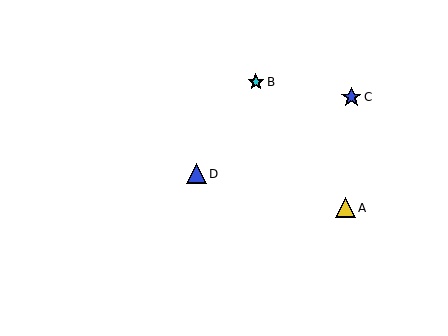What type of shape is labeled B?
Shape B is a cyan star.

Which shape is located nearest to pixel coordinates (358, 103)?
The blue star (labeled C) at (351, 97) is nearest to that location.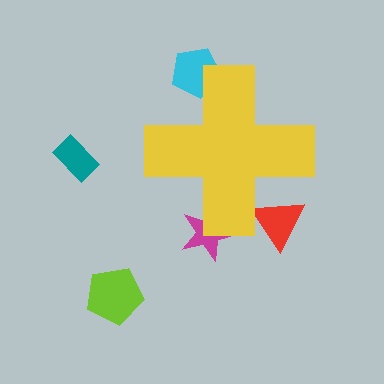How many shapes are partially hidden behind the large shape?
3 shapes are partially hidden.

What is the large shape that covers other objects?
A yellow cross.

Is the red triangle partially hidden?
Yes, the red triangle is partially hidden behind the yellow cross.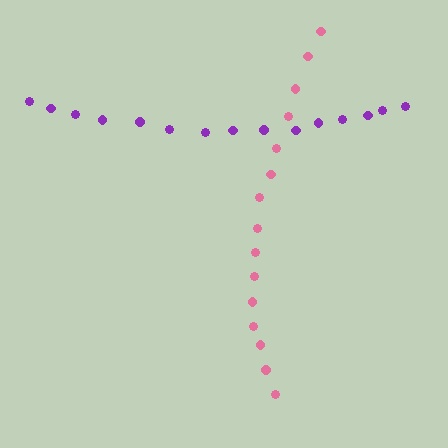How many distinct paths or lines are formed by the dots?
There are 2 distinct paths.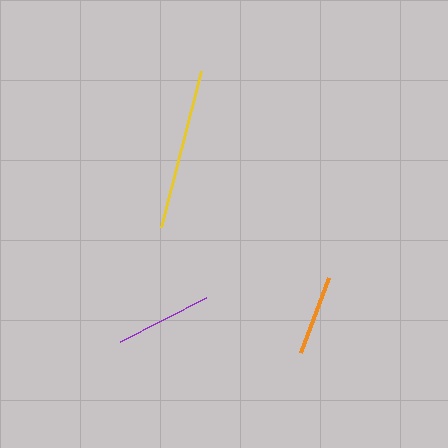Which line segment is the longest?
The yellow line is the longest at approximately 161 pixels.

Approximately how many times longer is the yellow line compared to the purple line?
The yellow line is approximately 1.7 times the length of the purple line.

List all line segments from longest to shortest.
From longest to shortest: yellow, purple, orange.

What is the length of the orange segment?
The orange segment is approximately 79 pixels long.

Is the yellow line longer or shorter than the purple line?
The yellow line is longer than the purple line.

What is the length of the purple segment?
The purple segment is approximately 97 pixels long.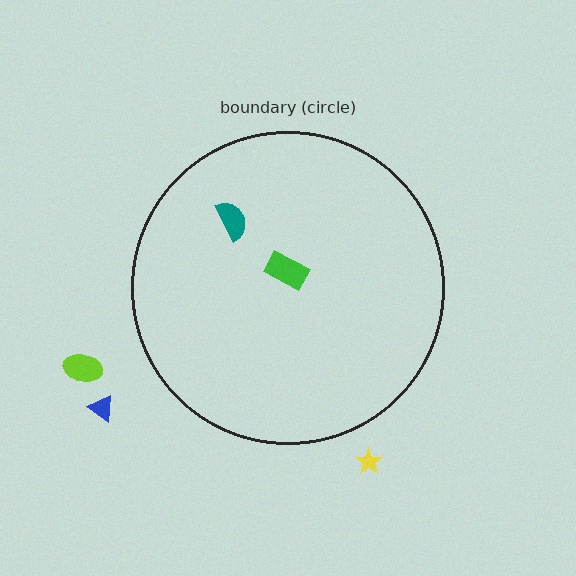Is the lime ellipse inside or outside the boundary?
Outside.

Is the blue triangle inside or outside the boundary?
Outside.